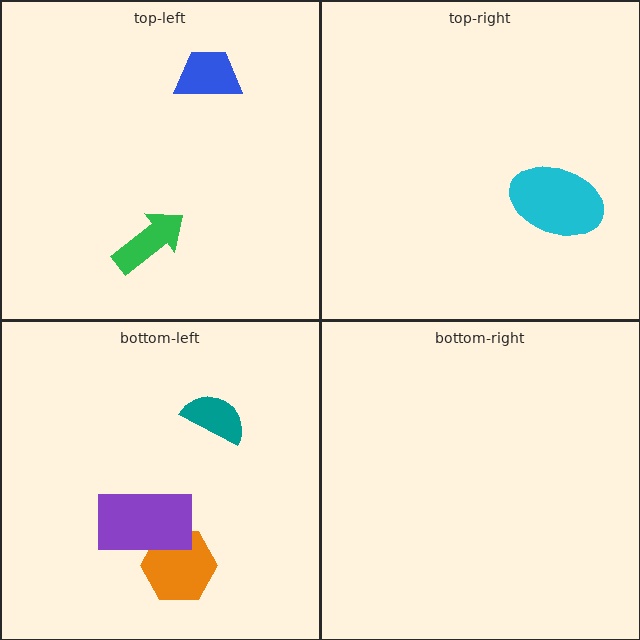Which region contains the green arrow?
The top-left region.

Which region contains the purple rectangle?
The bottom-left region.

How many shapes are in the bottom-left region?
3.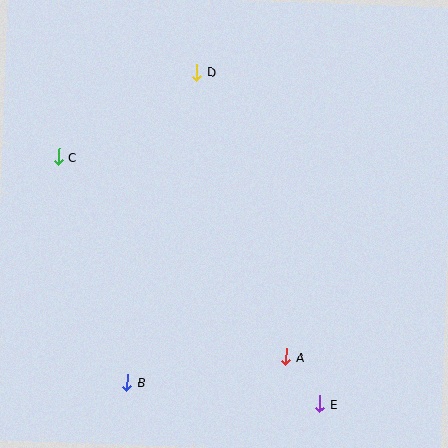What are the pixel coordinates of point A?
Point A is at (286, 357).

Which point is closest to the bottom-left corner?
Point B is closest to the bottom-left corner.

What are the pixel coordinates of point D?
Point D is at (197, 72).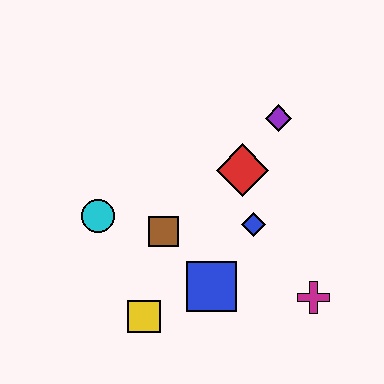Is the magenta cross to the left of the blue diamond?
No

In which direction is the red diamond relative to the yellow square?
The red diamond is above the yellow square.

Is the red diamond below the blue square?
No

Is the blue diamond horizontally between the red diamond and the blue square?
No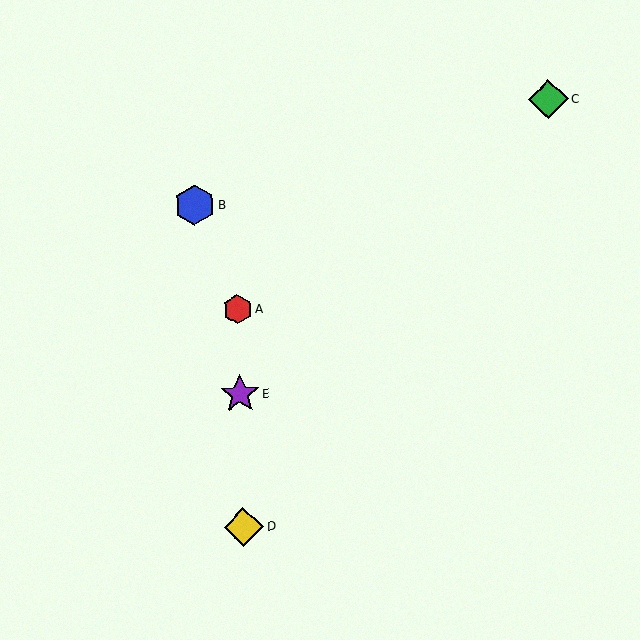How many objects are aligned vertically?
3 objects (A, D, E) are aligned vertically.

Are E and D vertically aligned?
Yes, both are at x≈240.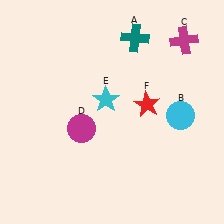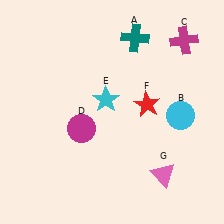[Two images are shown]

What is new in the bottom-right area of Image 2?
A pink triangle (G) was added in the bottom-right area of Image 2.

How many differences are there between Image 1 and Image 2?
There is 1 difference between the two images.